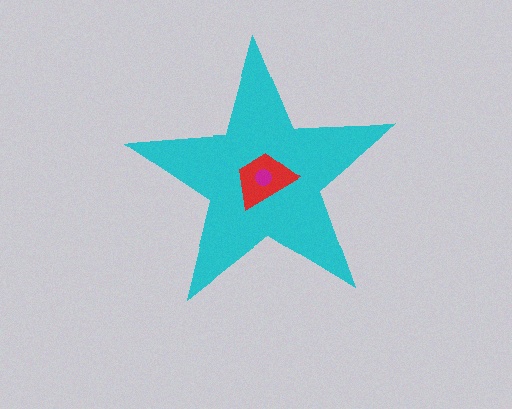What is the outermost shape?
The cyan star.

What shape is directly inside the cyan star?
The red trapezoid.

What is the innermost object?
The magenta circle.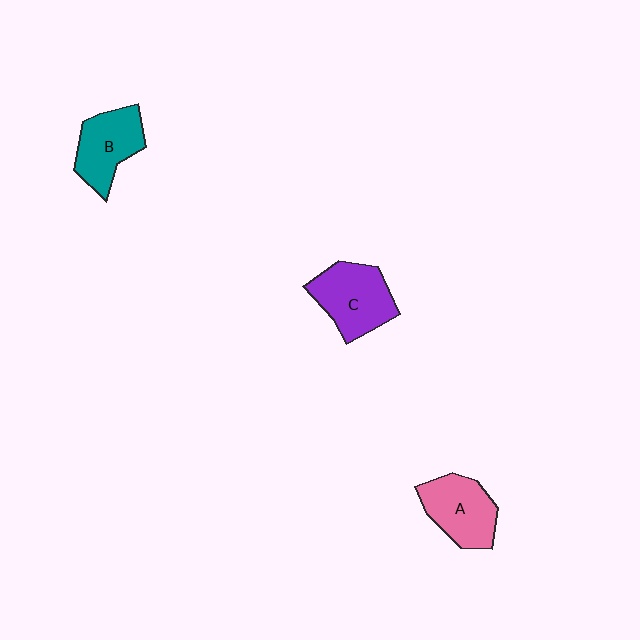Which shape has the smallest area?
Shape B (teal).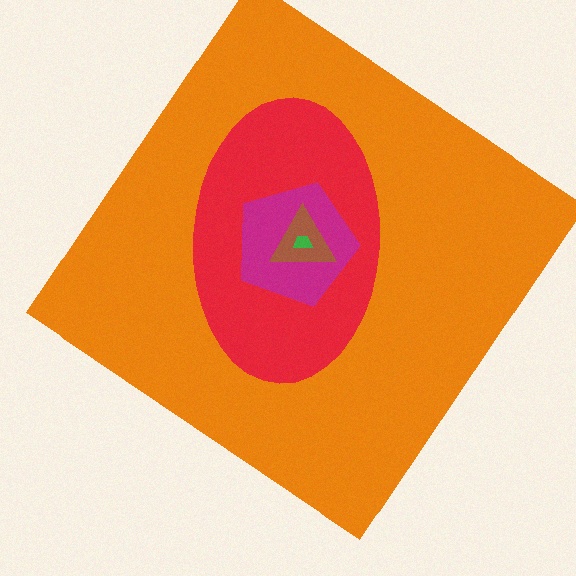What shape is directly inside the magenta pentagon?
The brown triangle.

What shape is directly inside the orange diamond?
The red ellipse.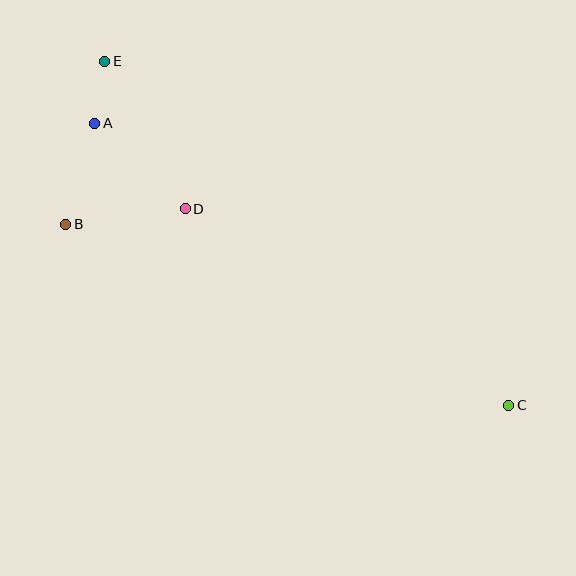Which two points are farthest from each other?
Points C and E are farthest from each other.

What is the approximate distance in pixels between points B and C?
The distance between B and C is approximately 478 pixels.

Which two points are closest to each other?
Points A and E are closest to each other.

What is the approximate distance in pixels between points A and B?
The distance between A and B is approximately 105 pixels.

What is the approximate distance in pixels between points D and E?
The distance between D and E is approximately 168 pixels.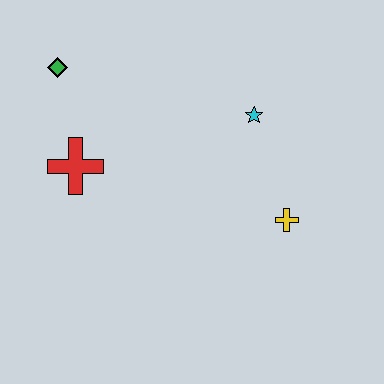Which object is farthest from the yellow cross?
The green diamond is farthest from the yellow cross.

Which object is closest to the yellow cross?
The cyan star is closest to the yellow cross.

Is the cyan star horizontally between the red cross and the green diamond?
No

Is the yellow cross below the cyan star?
Yes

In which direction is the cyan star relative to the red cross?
The cyan star is to the right of the red cross.